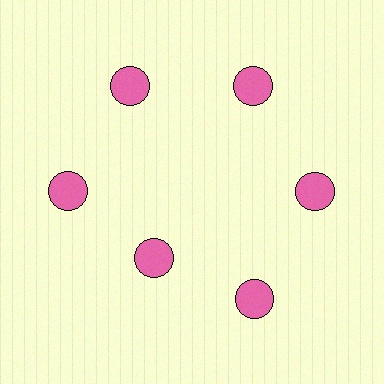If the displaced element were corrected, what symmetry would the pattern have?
It would have 6-fold rotational symmetry — the pattern would map onto itself every 60 degrees.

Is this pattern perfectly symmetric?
No. The 6 pink circles are arranged in a ring, but one element near the 7 o'clock position is pulled inward toward the center, breaking the 6-fold rotational symmetry.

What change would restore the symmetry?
The symmetry would be restored by moving it outward, back onto the ring so that all 6 circles sit at equal angles and equal distance from the center.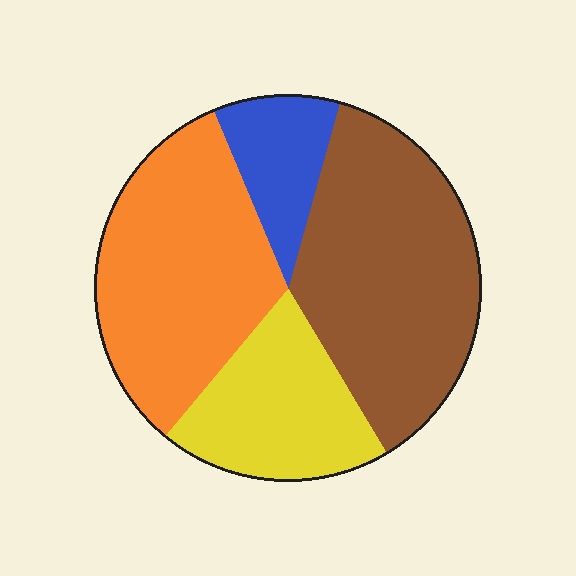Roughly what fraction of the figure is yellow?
Yellow covers about 20% of the figure.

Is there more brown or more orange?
Brown.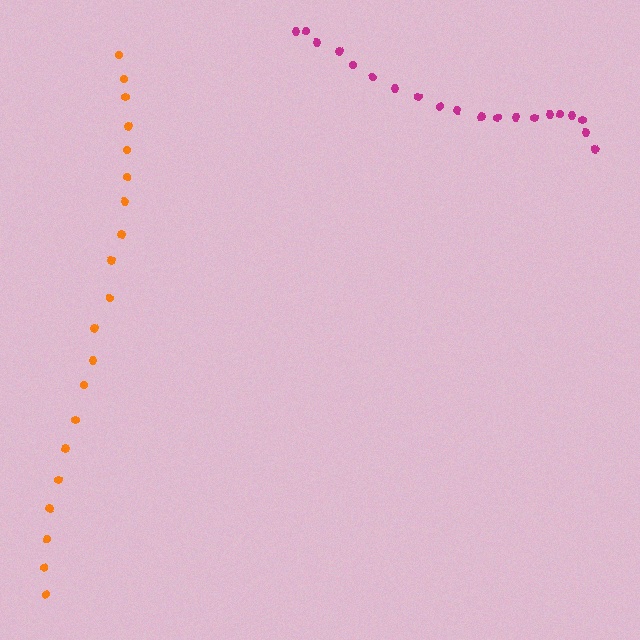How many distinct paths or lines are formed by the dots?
There are 2 distinct paths.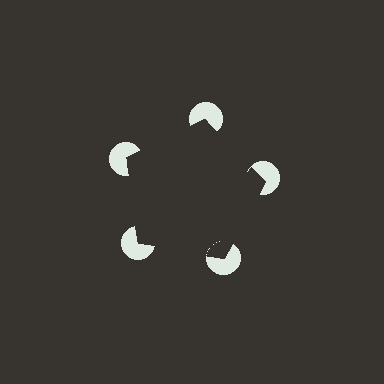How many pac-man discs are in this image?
There are 5 — one at each vertex of the illusory pentagon.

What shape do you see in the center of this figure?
An illusory pentagon — its edges are inferred from the aligned wedge cuts in the pac-man discs, not physically drawn.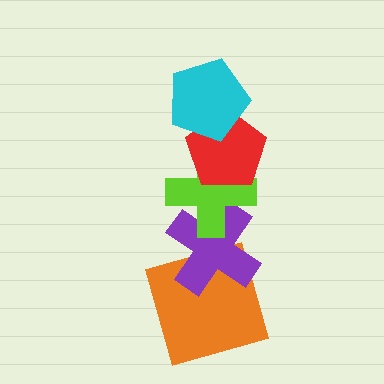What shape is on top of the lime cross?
The red pentagon is on top of the lime cross.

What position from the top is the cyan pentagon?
The cyan pentagon is 1st from the top.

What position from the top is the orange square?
The orange square is 5th from the top.